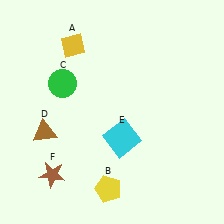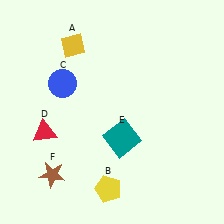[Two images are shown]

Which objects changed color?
C changed from green to blue. D changed from brown to red. E changed from cyan to teal.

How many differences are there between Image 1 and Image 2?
There are 3 differences between the two images.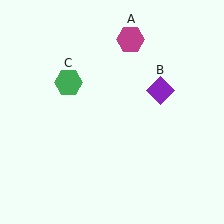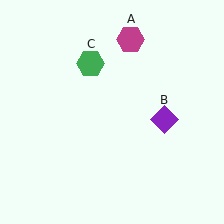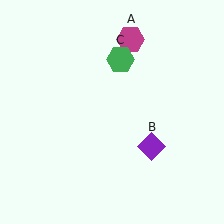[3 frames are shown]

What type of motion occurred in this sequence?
The purple diamond (object B), green hexagon (object C) rotated clockwise around the center of the scene.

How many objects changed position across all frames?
2 objects changed position: purple diamond (object B), green hexagon (object C).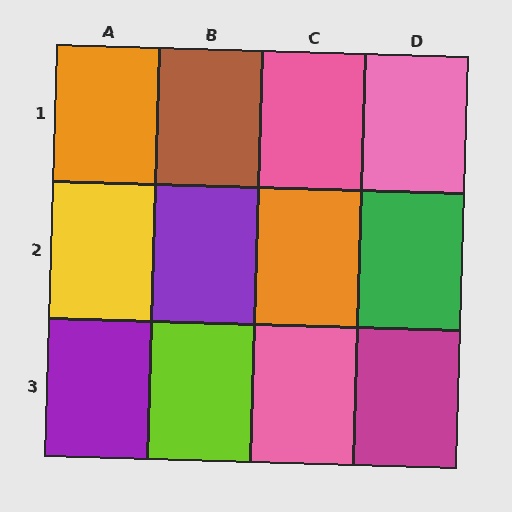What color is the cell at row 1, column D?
Pink.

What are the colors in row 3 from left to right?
Purple, lime, pink, magenta.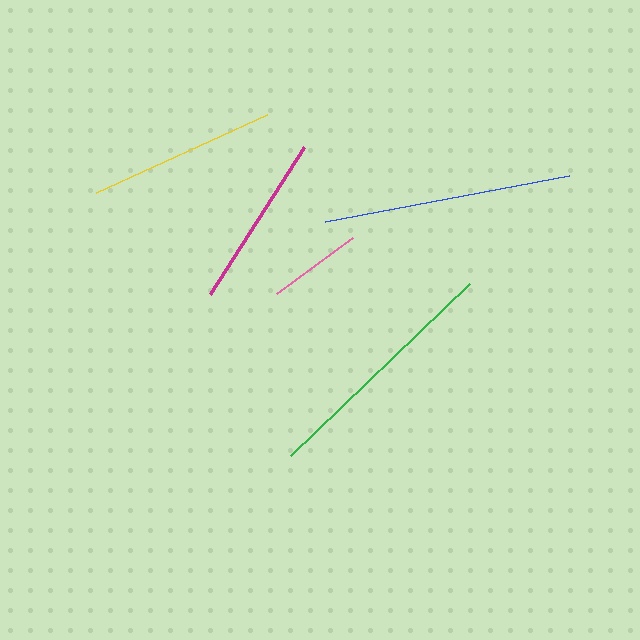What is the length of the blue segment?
The blue segment is approximately 248 pixels long.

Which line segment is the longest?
The green line is the longest at approximately 249 pixels.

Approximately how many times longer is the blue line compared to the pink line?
The blue line is approximately 2.6 times the length of the pink line.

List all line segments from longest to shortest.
From longest to shortest: green, blue, yellow, magenta, pink.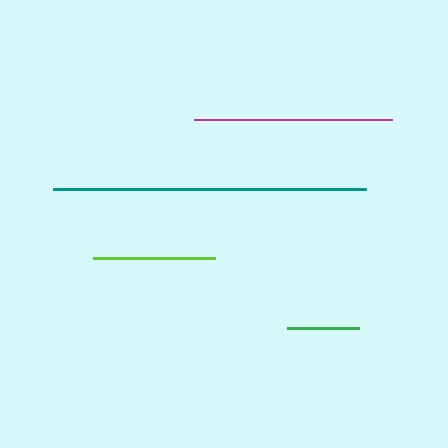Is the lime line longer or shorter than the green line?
The lime line is longer than the green line.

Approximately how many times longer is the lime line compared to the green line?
The lime line is approximately 1.7 times the length of the green line.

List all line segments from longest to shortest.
From longest to shortest: teal, magenta, lime, green.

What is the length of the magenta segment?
The magenta segment is approximately 198 pixels long.